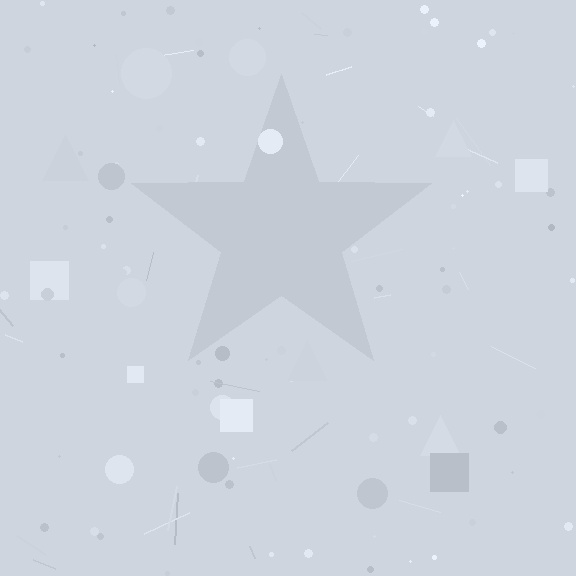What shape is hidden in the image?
A star is hidden in the image.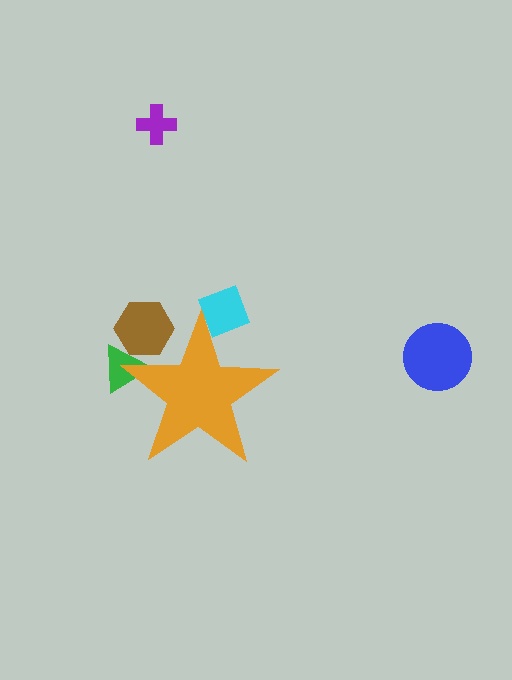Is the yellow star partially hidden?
Yes, the yellow star is partially hidden behind the orange star.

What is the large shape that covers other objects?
An orange star.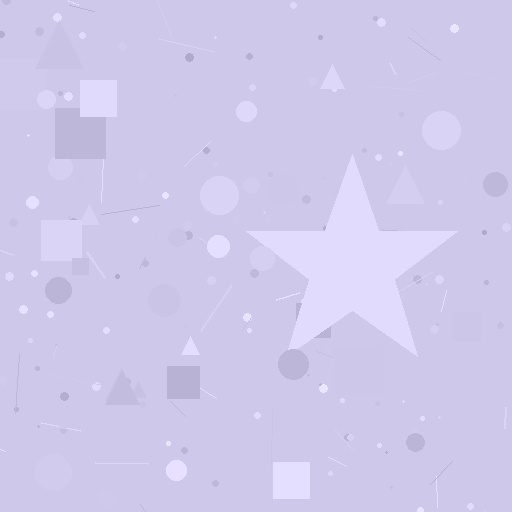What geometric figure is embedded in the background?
A star is embedded in the background.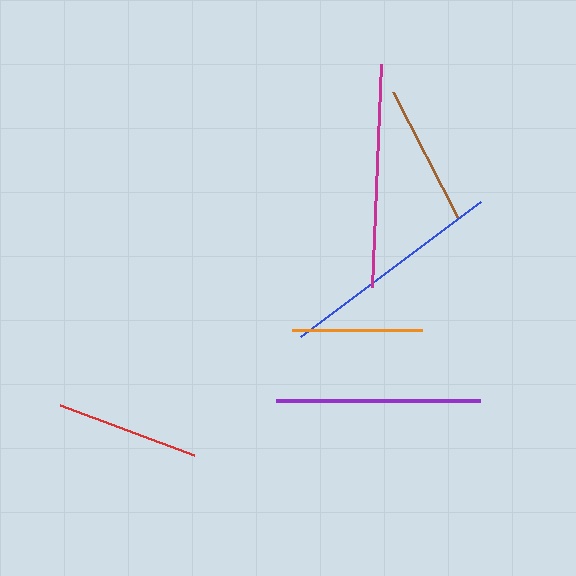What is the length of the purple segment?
The purple segment is approximately 203 pixels long.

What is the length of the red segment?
The red segment is approximately 143 pixels long.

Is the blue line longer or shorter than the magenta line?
The blue line is longer than the magenta line.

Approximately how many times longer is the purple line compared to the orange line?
The purple line is approximately 1.6 times the length of the orange line.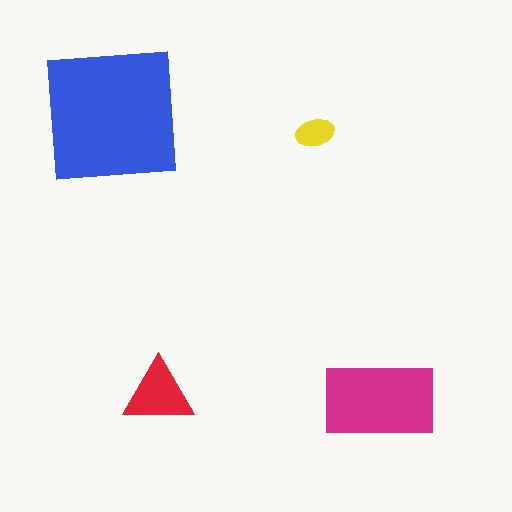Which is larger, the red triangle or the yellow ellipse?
The red triangle.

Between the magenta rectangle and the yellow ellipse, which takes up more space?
The magenta rectangle.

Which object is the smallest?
The yellow ellipse.